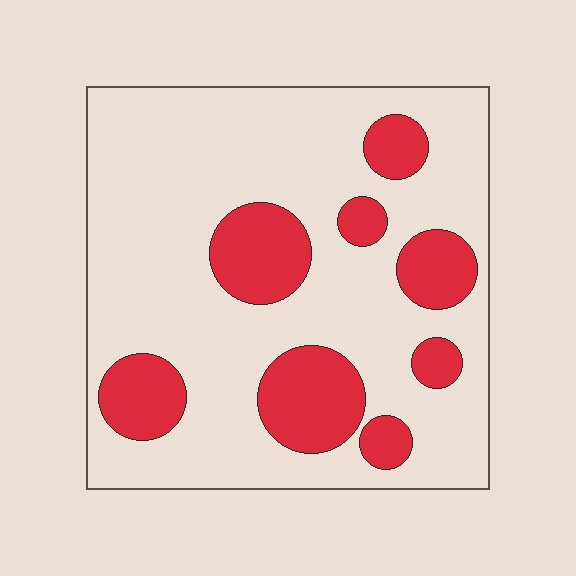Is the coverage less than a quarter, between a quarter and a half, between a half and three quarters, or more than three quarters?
Less than a quarter.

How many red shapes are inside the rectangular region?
8.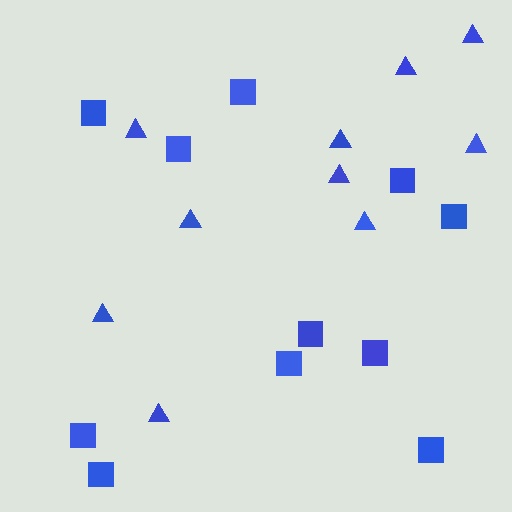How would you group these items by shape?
There are 2 groups: one group of triangles (10) and one group of squares (11).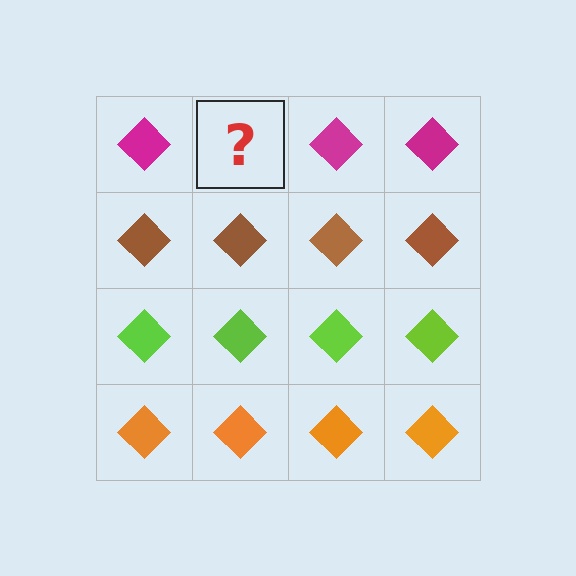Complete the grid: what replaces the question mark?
The question mark should be replaced with a magenta diamond.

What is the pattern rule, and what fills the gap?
The rule is that each row has a consistent color. The gap should be filled with a magenta diamond.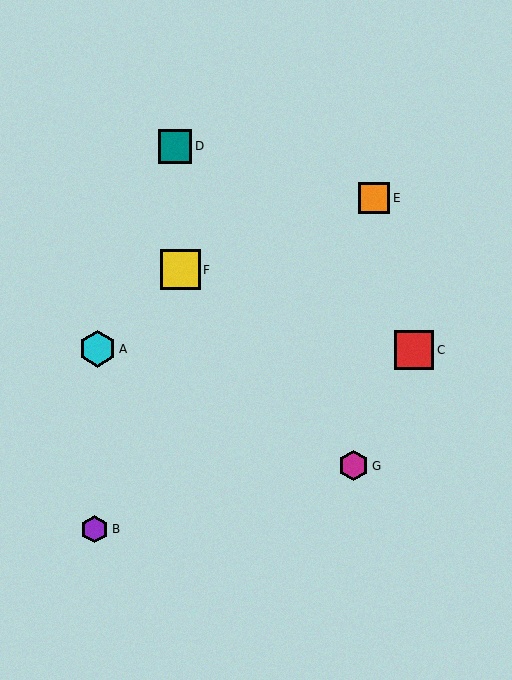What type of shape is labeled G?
Shape G is a magenta hexagon.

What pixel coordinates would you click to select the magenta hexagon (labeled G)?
Click at (353, 466) to select the magenta hexagon G.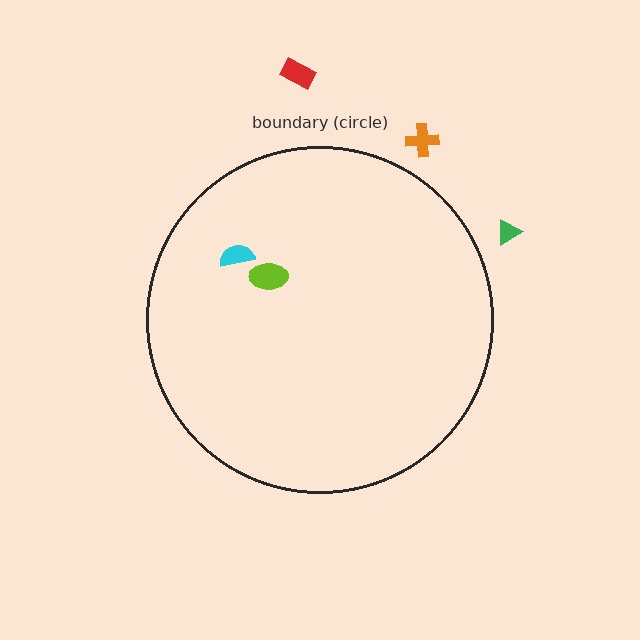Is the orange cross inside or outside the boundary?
Outside.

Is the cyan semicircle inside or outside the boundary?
Inside.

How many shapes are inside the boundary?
2 inside, 3 outside.